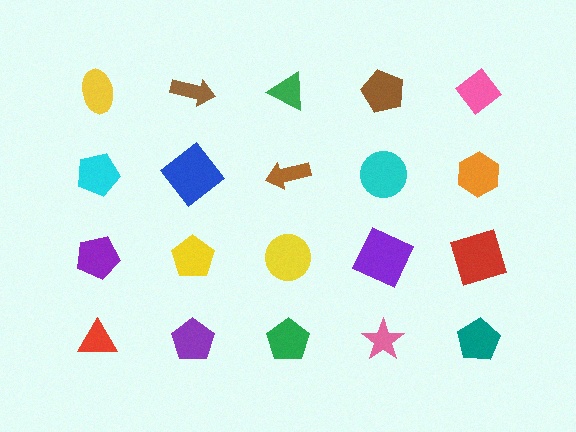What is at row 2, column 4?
A cyan circle.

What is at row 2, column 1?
A cyan pentagon.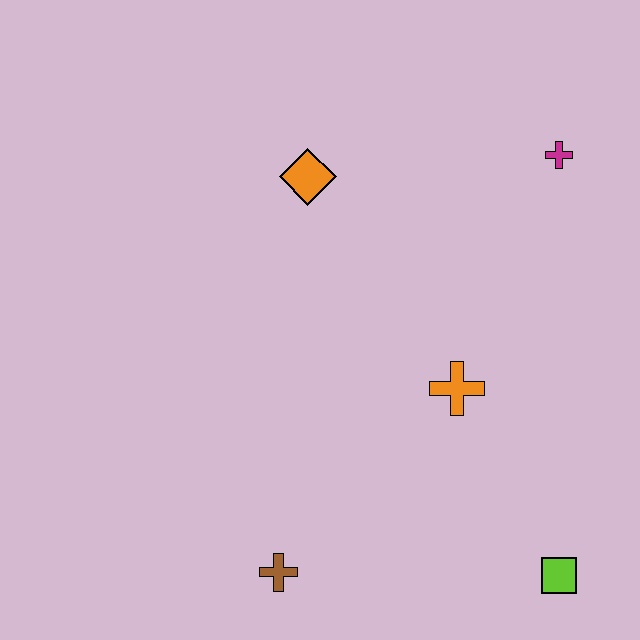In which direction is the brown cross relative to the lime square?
The brown cross is to the left of the lime square.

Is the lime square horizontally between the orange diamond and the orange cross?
No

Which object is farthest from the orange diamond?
The lime square is farthest from the orange diamond.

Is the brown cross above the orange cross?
No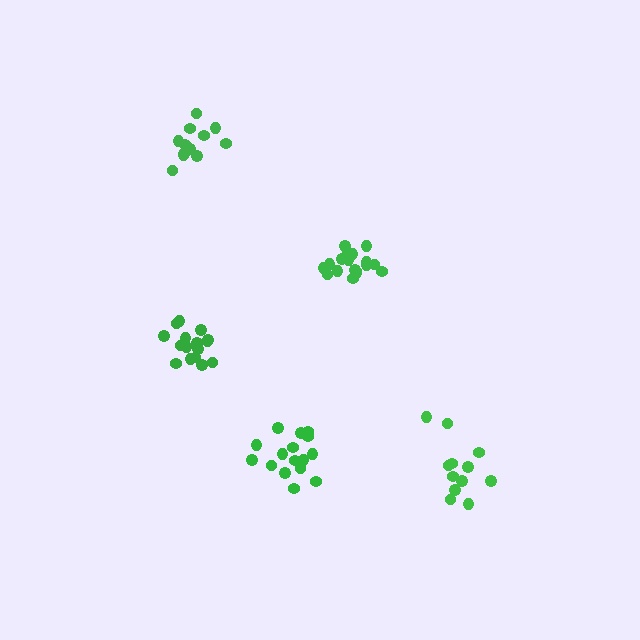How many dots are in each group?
Group 1: 12 dots, Group 2: 18 dots, Group 3: 17 dots, Group 4: 16 dots, Group 5: 12 dots (75 total).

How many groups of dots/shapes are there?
There are 5 groups.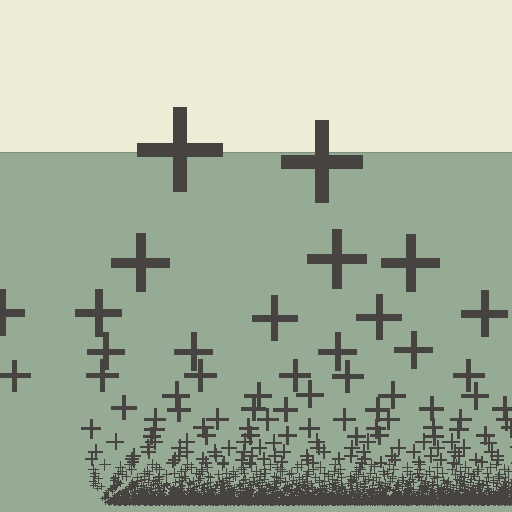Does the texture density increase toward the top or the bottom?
Density increases toward the bottom.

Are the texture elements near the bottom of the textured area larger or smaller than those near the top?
Smaller. The gradient is inverted — elements near the bottom are smaller and denser.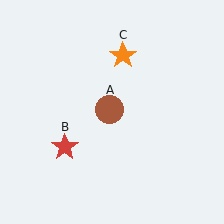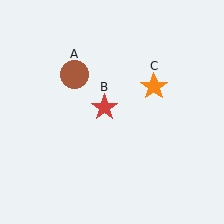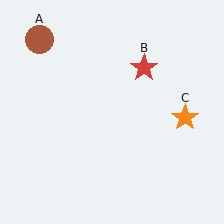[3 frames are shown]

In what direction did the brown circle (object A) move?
The brown circle (object A) moved up and to the left.